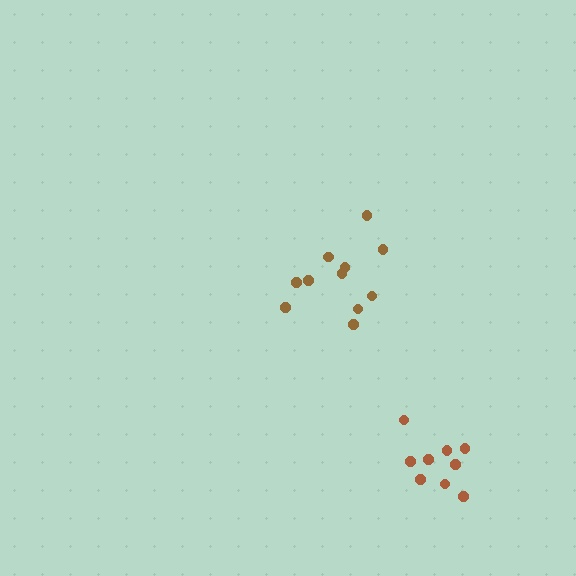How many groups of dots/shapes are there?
There are 2 groups.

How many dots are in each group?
Group 1: 11 dots, Group 2: 9 dots (20 total).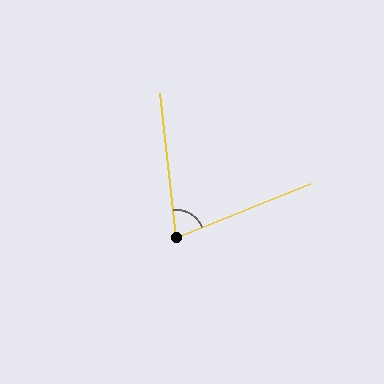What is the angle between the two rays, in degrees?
Approximately 75 degrees.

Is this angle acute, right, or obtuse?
It is acute.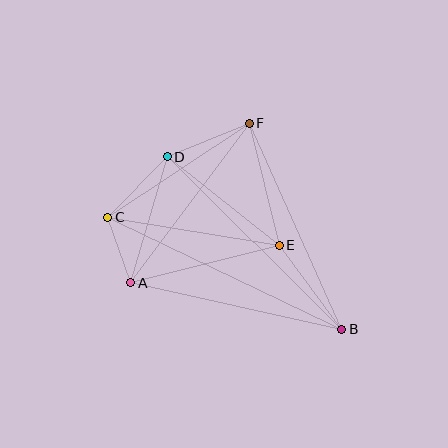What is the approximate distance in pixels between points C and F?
The distance between C and F is approximately 170 pixels.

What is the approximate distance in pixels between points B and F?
The distance between B and F is approximately 226 pixels.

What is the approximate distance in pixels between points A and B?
The distance between A and B is approximately 216 pixels.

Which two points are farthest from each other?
Points B and C are farthest from each other.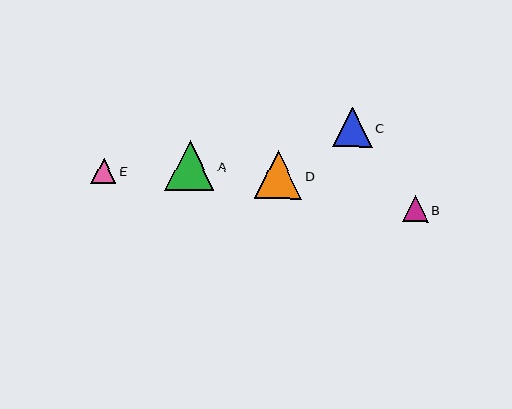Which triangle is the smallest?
Triangle E is the smallest with a size of approximately 25 pixels.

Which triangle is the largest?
Triangle A is the largest with a size of approximately 49 pixels.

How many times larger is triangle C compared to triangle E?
Triangle C is approximately 1.6 times the size of triangle E.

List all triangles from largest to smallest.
From largest to smallest: A, D, C, B, E.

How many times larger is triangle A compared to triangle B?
Triangle A is approximately 1.9 times the size of triangle B.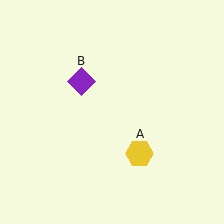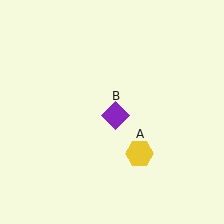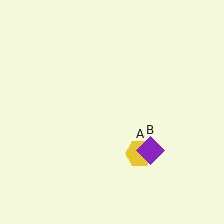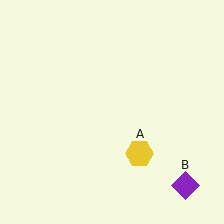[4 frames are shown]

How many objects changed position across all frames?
1 object changed position: purple diamond (object B).